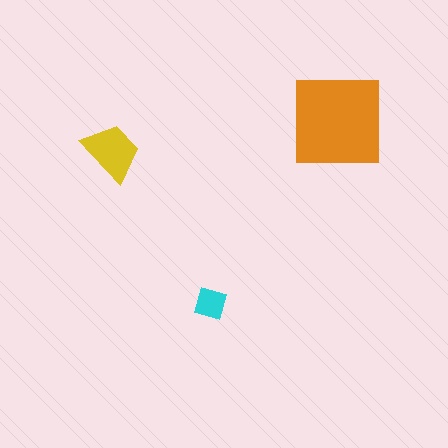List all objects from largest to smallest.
The orange square, the yellow trapezoid, the cyan diamond.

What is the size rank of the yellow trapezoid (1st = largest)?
2nd.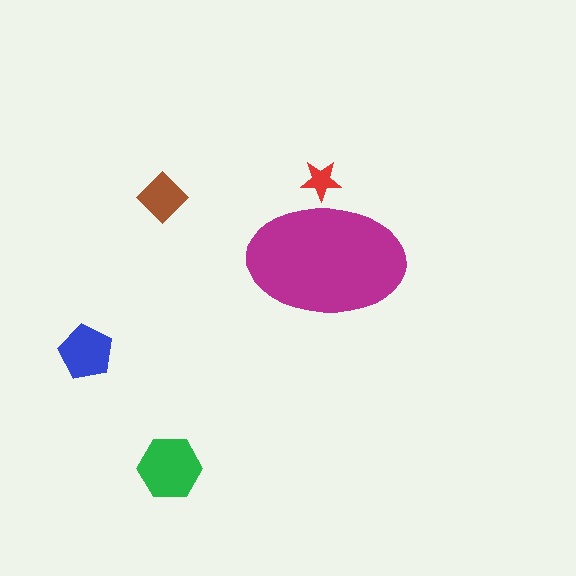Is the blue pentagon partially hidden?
No, the blue pentagon is fully visible.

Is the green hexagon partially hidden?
No, the green hexagon is fully visible.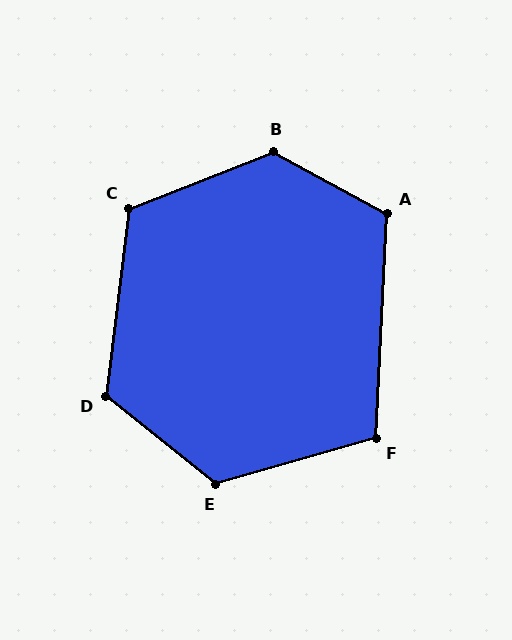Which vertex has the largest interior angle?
B, at approximately 130 degrees.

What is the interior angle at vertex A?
Approximately 116 degrees (obtuse).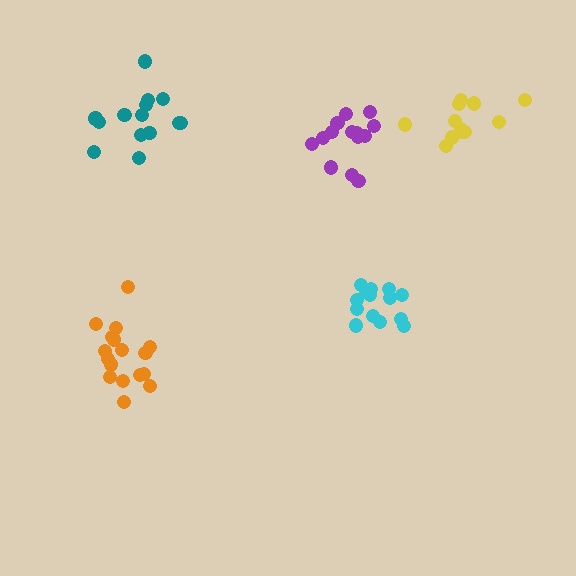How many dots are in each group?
Group 1: 14 dots, Group 2: 14 dots, Group 3: 14 dots, Group 4: 12 dots, Group 5: 17 dots (71 total).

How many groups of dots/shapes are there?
There are 5 groups.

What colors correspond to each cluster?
The clusters are colored: purple, cyan, teal, yellow, orange.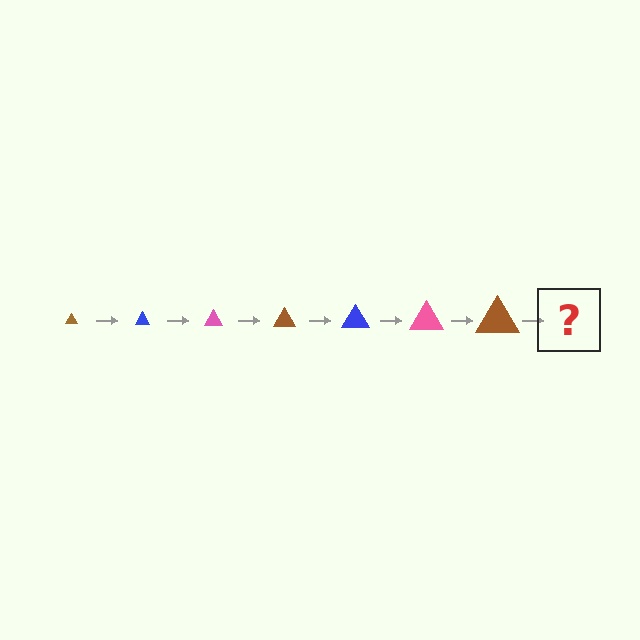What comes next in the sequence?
The next element should be a blue triangle, larger than the previous one.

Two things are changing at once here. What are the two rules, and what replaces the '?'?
The two rules are that the triangle grows larger each step and the color cycles through brown, blue, and pink. The '?' should be a blue triangle, larger than the previous one.